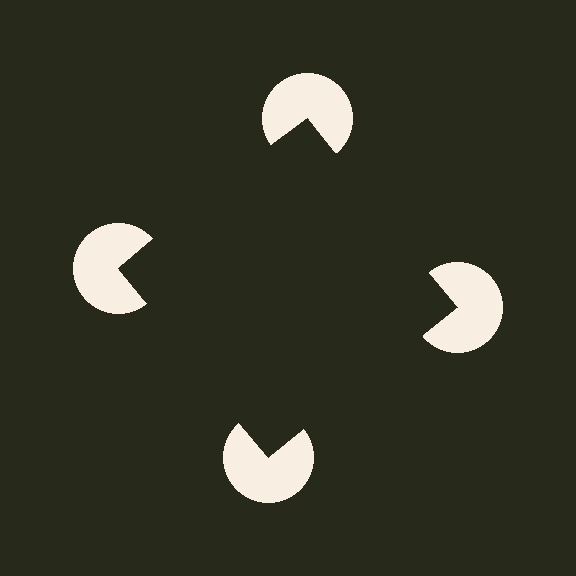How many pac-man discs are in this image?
There are 4 — one at each vertex of the illusory square.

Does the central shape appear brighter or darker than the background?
It typically appears slightly darker than the background, even though no actual brightness change is drawn.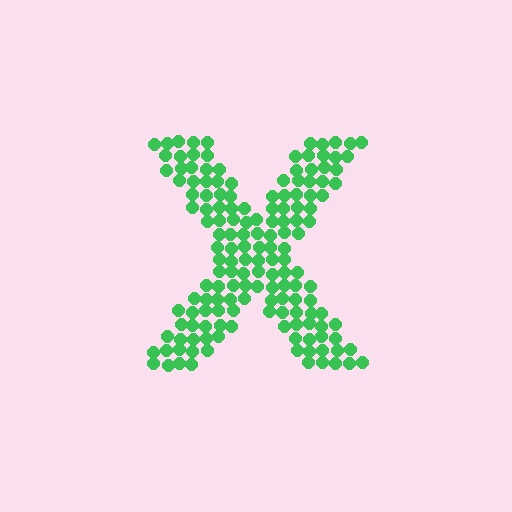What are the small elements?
The small elements are circles.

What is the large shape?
The large shape is the letter X.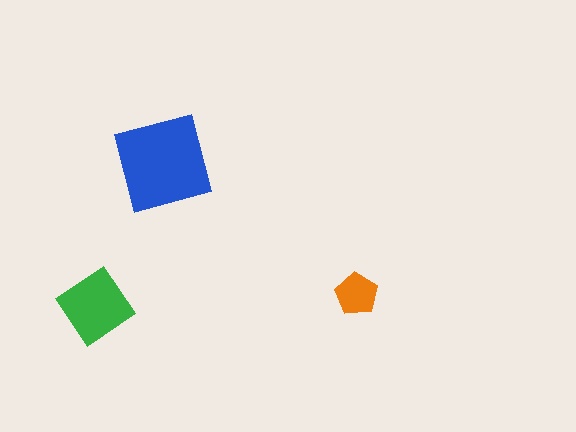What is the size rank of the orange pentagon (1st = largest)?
3rd.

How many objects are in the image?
There are 3 objects in the image.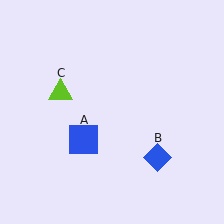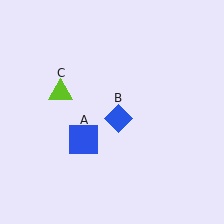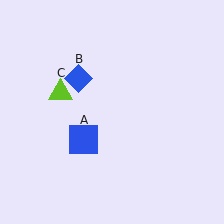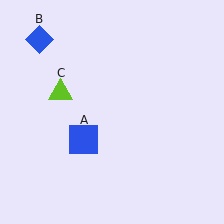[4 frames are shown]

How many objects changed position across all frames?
1 object changed position: blue diamond (object B).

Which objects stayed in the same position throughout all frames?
Blue square (object A) and lime triangle (object C) remained stationary.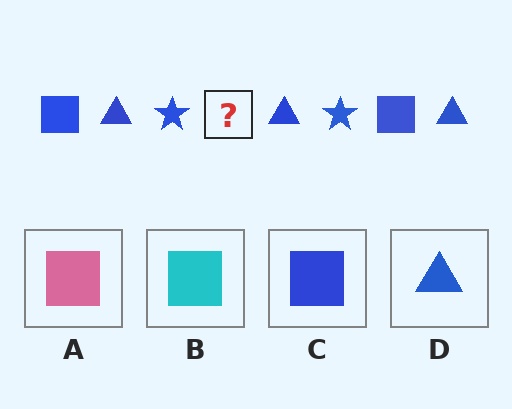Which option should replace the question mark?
Option C.